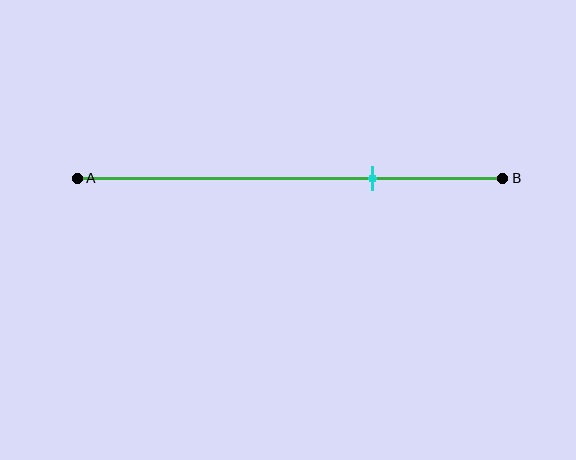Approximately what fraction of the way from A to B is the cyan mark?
The cyan mark is approximately 70% of the way from A to B.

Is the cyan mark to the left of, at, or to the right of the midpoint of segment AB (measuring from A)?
The cyan mark is to the right of the midpoint of segment AB.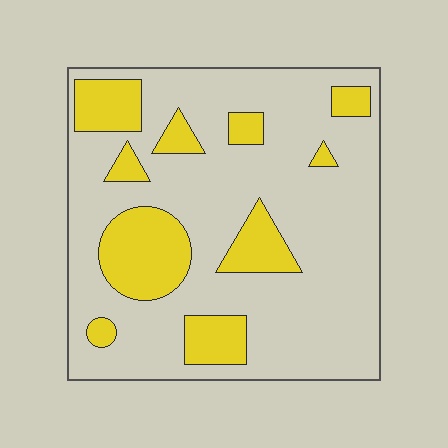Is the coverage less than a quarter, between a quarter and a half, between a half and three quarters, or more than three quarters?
Less than a quarter.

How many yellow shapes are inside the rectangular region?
10.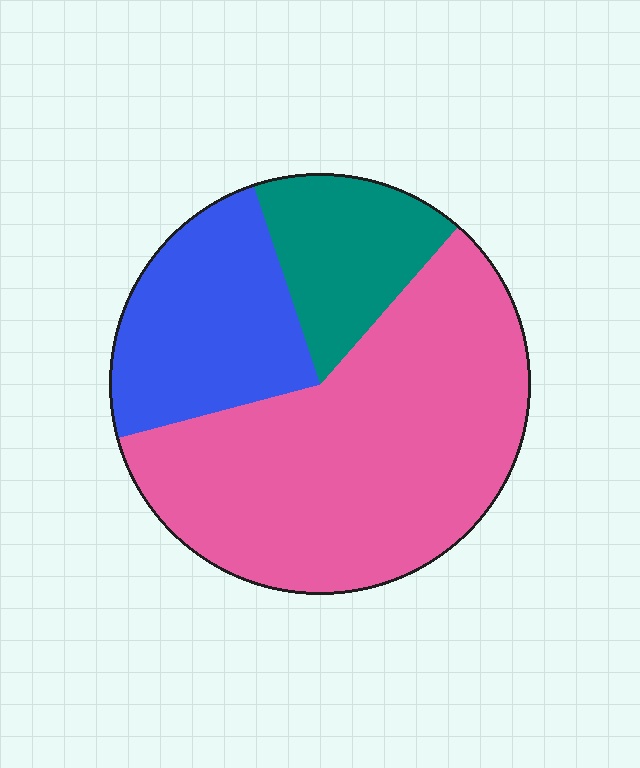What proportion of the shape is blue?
Blue takes up about one quarter (1/4) of the shape.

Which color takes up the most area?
Pink, at roughly 60%.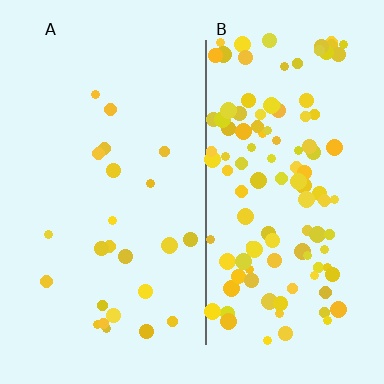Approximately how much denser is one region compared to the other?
Approximately 4.8× — region B over region A.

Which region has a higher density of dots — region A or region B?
B (the right).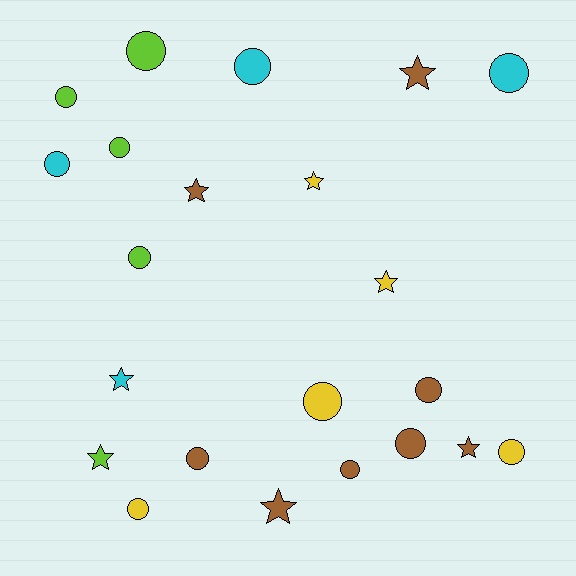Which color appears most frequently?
Brown, with 8 objects.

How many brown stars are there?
There are 4 brown stars.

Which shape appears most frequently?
Circle, with 14 objects.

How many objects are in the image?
There are 22 objects.